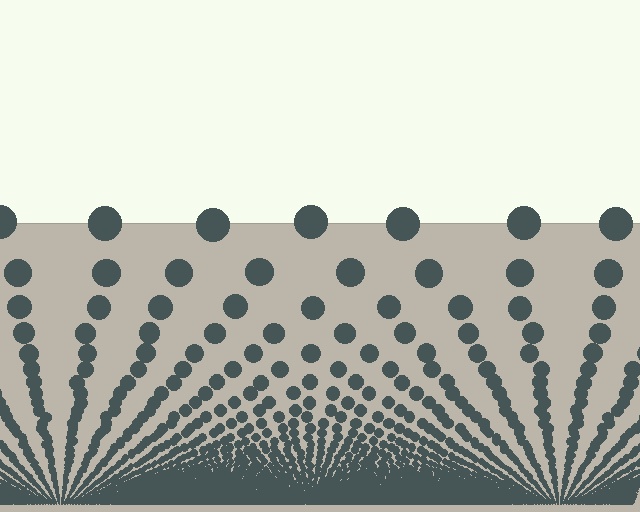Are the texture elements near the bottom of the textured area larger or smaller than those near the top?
Smaller. The gradient is inverted — elements near the bottom are smaller and denser.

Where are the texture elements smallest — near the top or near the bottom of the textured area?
Near the bottom.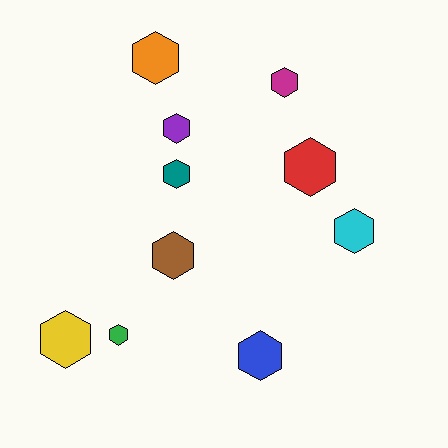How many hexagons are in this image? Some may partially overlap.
There are 10 hexagons.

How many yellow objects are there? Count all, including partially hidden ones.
There is 1 yellow object.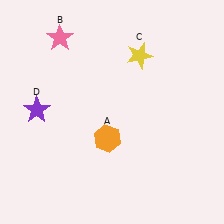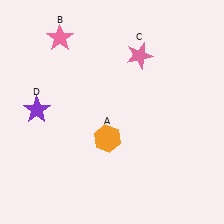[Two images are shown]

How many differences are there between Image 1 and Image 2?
There is 1 difference between the two images.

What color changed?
The star (C) changed from yellow in Image 1 to pink in Image 2.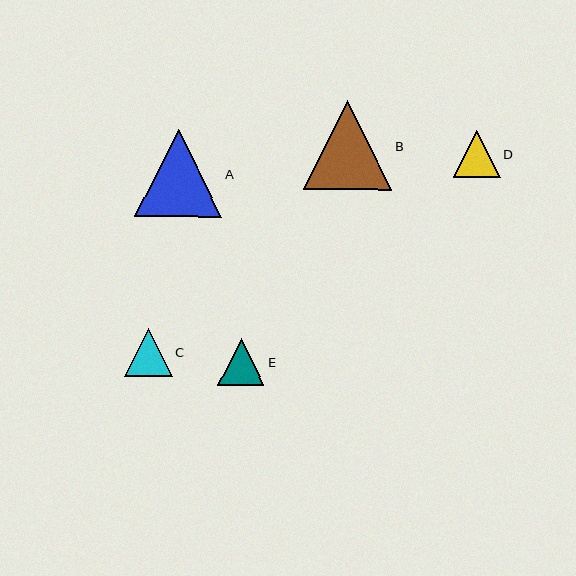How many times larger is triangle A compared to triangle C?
Triangle A is approximately 1.8 times the size of triangle C.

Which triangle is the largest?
Triangle B is the largest with a size of approximately 89 pixels.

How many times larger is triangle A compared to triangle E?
Triangle A is approximately 1.9 times the size of triangle E.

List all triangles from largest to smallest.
From largest to smallest: B, A, C, D, E.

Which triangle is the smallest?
Triangle E is the smallest with a size of approximately 47 pixels.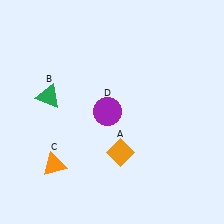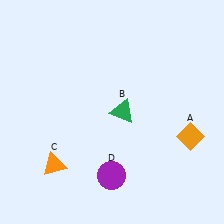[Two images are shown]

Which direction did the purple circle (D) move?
The purple circle (D) moved down.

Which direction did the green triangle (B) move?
The green triangle (B) moved right.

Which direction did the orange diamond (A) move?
The orange diamond (A) moved right.